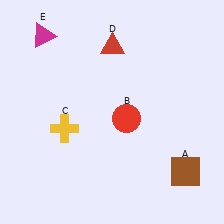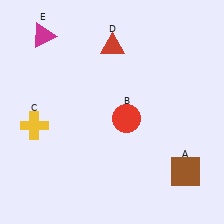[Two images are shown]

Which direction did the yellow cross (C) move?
The yellow cross (C) moved left.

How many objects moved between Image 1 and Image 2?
1 object moved between the two images.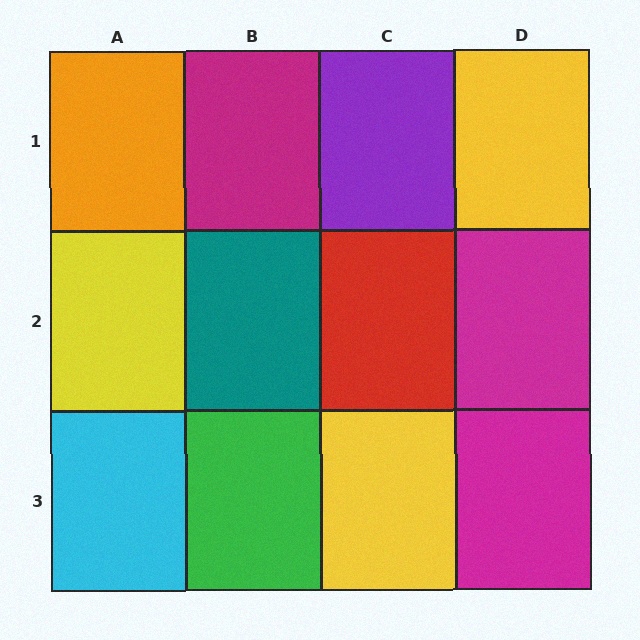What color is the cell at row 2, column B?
Teal.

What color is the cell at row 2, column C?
Red.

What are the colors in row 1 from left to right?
Orange, magenta, purple, yellow.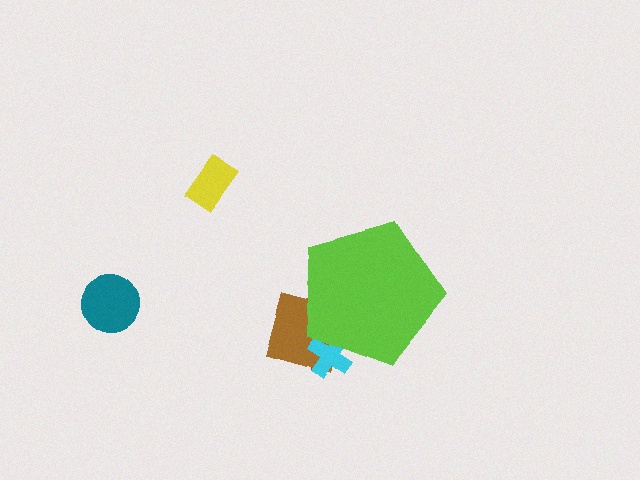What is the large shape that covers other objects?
A lime pentagon.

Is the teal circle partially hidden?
No, the teal circle is fully visible.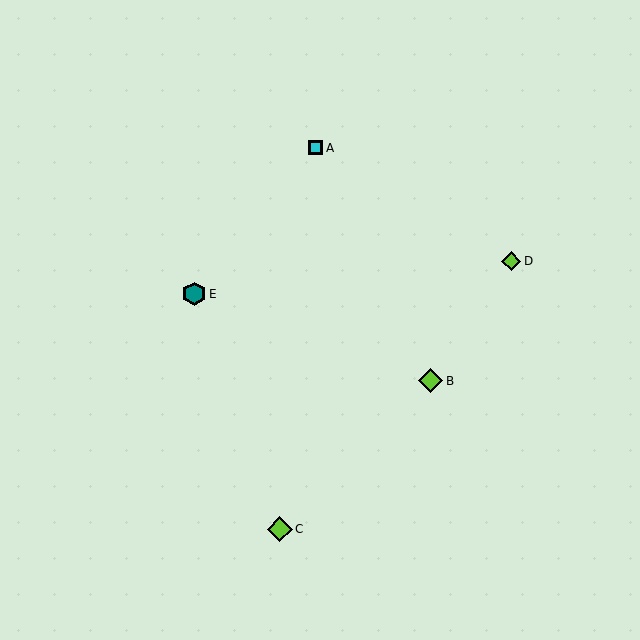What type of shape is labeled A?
Shape A is a cyan square.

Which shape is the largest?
The lime diamond (labeled C) is the largest.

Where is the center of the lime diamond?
The center of the lime diamond is at (431, 381).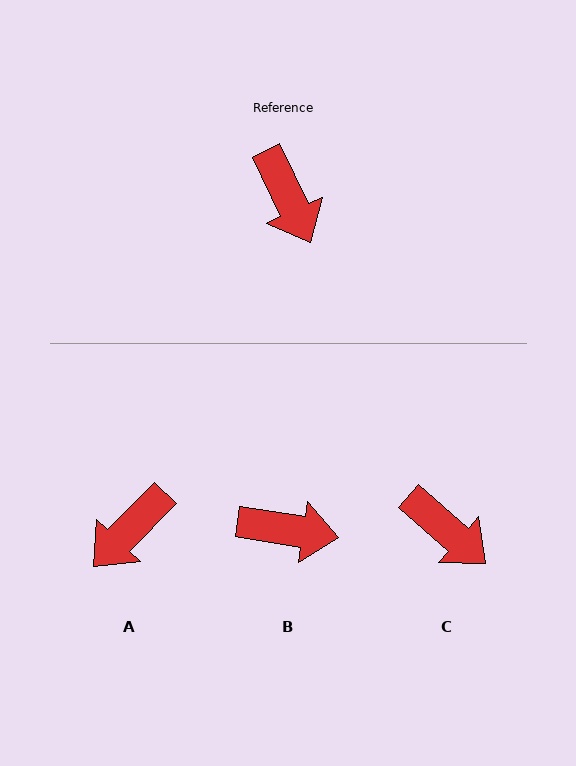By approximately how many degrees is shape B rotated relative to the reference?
Approximately 56 degrees counter-clockwise.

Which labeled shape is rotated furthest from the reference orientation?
A, about 70 degrees away.